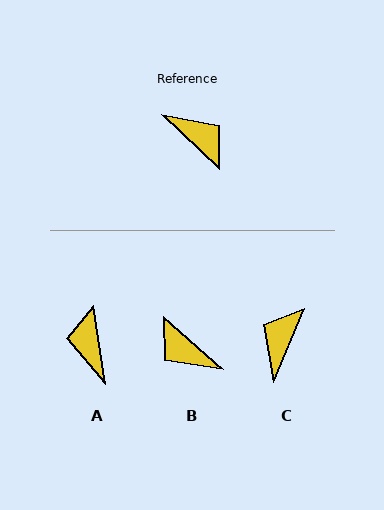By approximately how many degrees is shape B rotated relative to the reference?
Approximately 179 degrees clockwise.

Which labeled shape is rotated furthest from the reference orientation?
B, about 179 degrees away.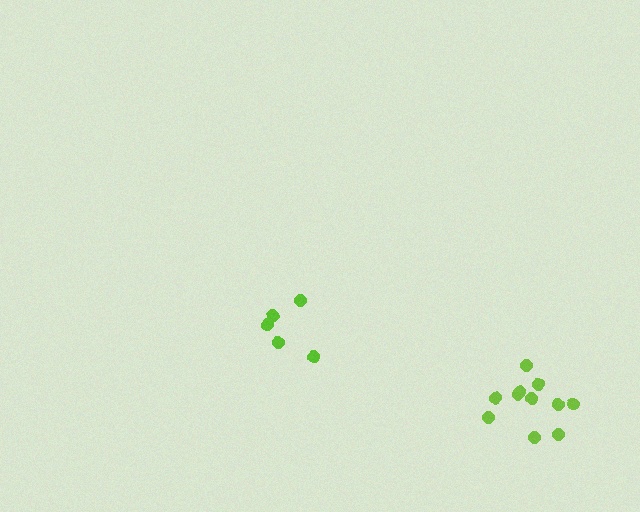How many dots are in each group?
Group 1: 11 dots, Group 2: 6 dots (17 total).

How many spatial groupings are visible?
There are 2 spatial groupings.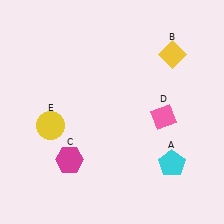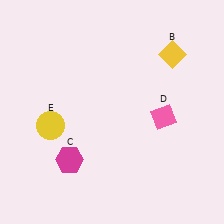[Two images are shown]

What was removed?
The cyan pentagon (A) was removed in Image 2.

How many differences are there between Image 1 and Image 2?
There is 1 difference between the two images.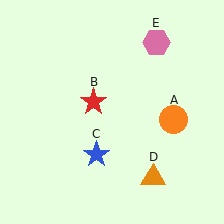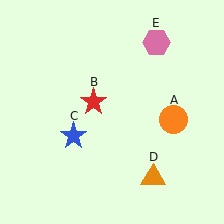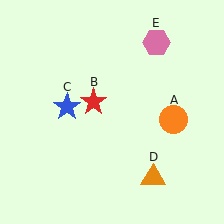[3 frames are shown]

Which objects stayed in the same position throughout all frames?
Orange circle (object A) and red star (object B) and orange triangle (object D) and pink hexagon (object E) remained stationary.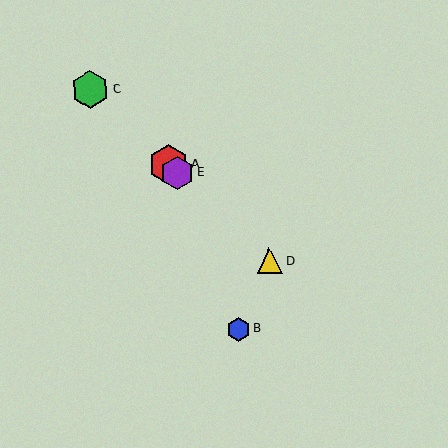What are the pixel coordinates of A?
Object A is at (168, 164).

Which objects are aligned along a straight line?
Objects A, C, D, E are aligned along a straight line.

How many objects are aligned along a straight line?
4 objects (A, C, D, E) are aligned along a straight line.